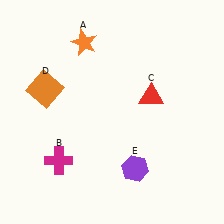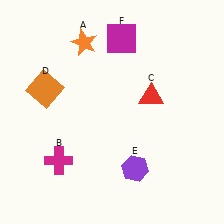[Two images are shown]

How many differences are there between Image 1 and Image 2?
There is 1 difference between the two images.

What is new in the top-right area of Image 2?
A magenta square (F) was added in the top-right area of Image 2.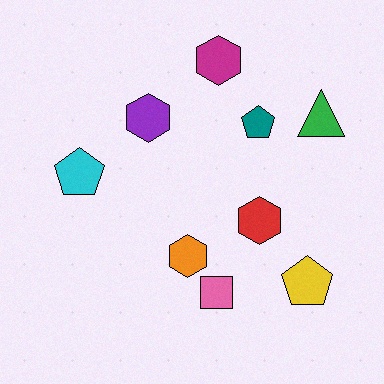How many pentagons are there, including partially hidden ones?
There are 3 pentagons.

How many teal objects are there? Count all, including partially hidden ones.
There is 1 teal object.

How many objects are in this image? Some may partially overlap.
There are 9 objects.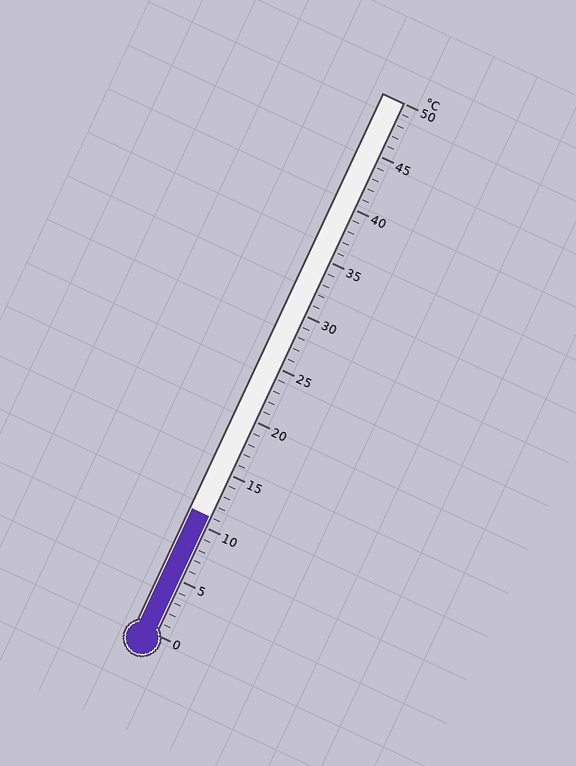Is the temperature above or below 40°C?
The temperature is below 40°C.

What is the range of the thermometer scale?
The thermometer scale ranges from 0°C to 50°C.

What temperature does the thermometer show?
The thermometer shows approximately 11°C.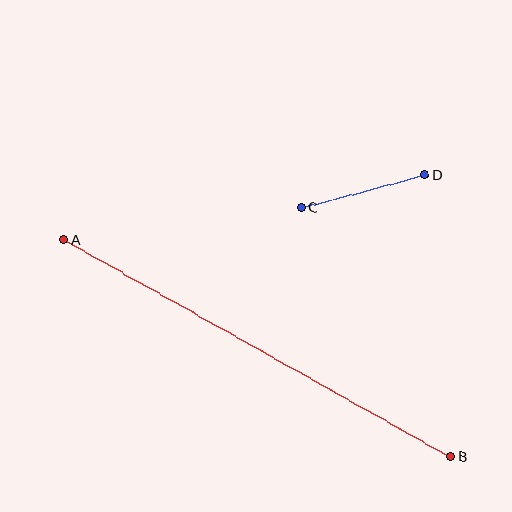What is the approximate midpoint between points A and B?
The midpoint is at approximately (257, 348) pixels.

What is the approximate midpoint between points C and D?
The midpoint is at approximately (363, 191) pixels.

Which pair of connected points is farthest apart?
Points A and B are farthest apart.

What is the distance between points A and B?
The distance is approximately 443 pixels.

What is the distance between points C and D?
The distance is approximately 128 pixels.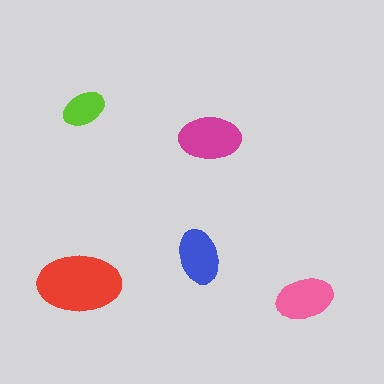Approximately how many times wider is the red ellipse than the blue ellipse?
About 1.5 times wider.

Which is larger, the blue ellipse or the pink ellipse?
The pink one.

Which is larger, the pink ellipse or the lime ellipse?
The pink one.